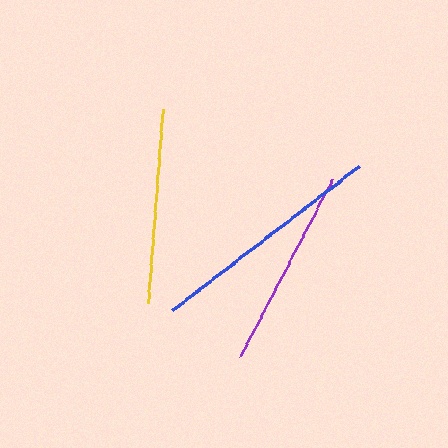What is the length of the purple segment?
The purple segment is approximately 201 pixels long.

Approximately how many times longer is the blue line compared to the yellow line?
The blue line is approximately 1.2 times the length of the yellow line.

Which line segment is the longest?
The blue line is the longest at approximately 236 pixels.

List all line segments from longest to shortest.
From longest to shortest: blue, purple, yellow.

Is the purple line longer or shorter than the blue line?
The blue line is longer than the purple line.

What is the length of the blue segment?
The blue segment is approximately 236 pixels long.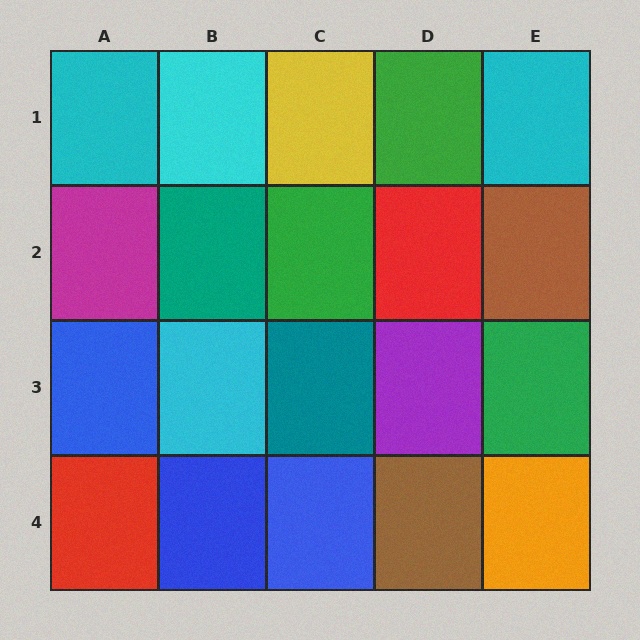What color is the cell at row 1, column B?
Cyan.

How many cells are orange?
1 cell is orange.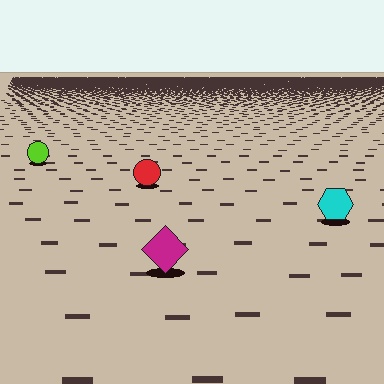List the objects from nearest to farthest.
From nearest to farthest: the magenta diamond, the cyan hexagon, the red circle, the lime circle.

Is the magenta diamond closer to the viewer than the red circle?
Yes. The magenta diamond is closer — you can tell from the texture gradient: the ground texture is coarser near it.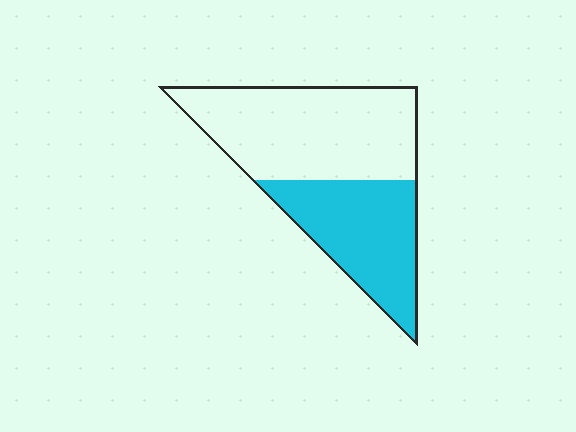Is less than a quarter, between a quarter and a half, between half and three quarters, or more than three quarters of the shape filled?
Between a quarter and a half.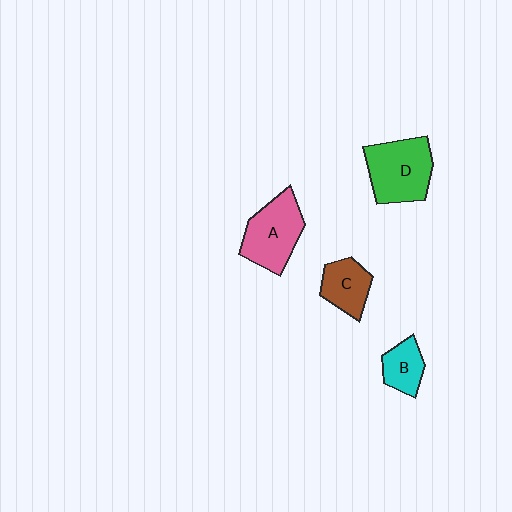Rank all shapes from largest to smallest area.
From largest to smallest: D (green), A (pink), C (brown), B (cyan).